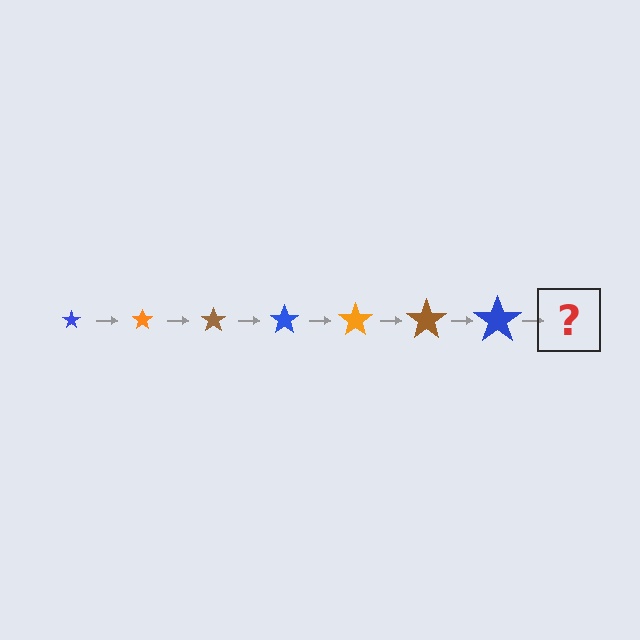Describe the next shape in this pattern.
It should be an orange star, larger than the previous one.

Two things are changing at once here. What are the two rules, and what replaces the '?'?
The two rules are that the star grows larger each step and the color cycles through blue, orange, and brown. The '?' should be an orange star, larger than the previous one.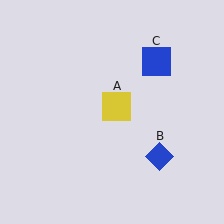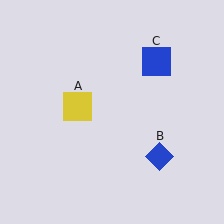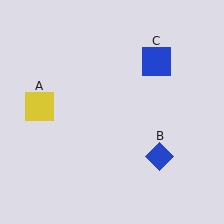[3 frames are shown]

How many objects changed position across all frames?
1 object changed position: yellow square (object A).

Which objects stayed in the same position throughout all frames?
Blue diamond (object B) and blue square (object C) remained stationary.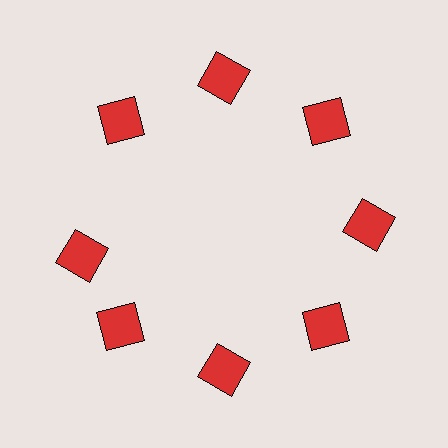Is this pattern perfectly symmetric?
No. The 8 red squares are arranged in a ring, but one element near the 9 o'clock position is rotated out of alignment along the ring, breaking the 8-fold rotational symmetry.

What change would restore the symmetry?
The symmetry would be restored by rotating it back into even spacing with its neighbors so that all 8 squares sit at equal angles and equal distance from the center.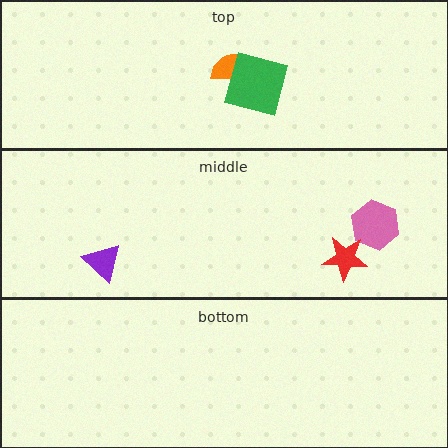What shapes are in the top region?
The orange semicircle, the green square.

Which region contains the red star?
The middle region.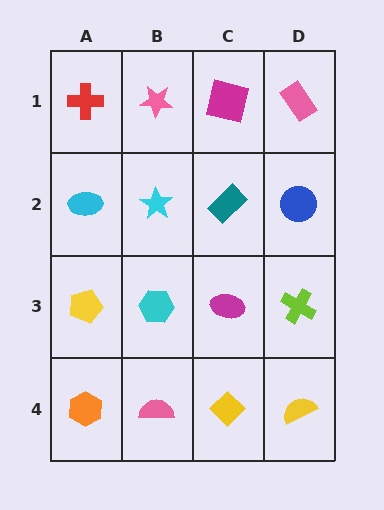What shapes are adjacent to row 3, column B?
A cyan star (row 2, column B), a pink semicircle (row 4, column B), a yellow pentagon (row 3, column A), a magenta ellipse (row 3, column C).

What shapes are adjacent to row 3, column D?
A blue circle (row 2, column D), a yellow semicircle (row 4, column D), a magenta ellipse (row 3, column C).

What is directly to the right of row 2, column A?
A cyan star.